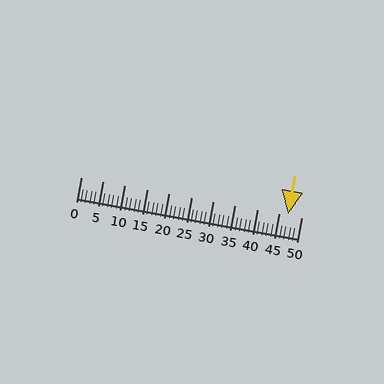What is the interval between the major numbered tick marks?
The major tick marks are spaced 5 units apart.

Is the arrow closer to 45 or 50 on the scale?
The arrow is closer to 45.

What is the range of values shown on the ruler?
The ruler shows values from 0 to 50.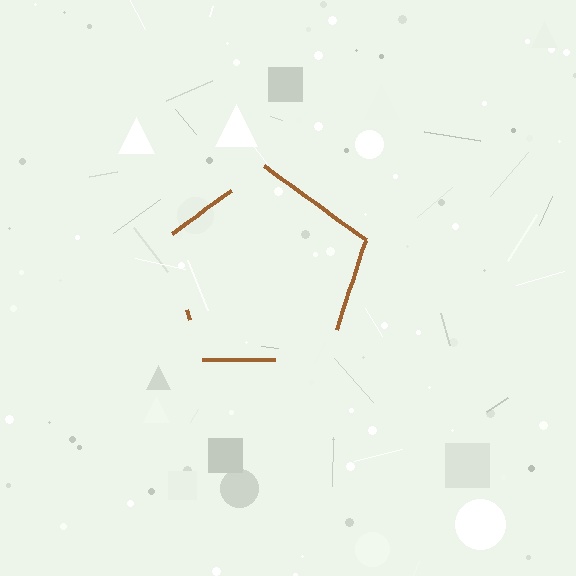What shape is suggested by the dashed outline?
The dashed outline suggests a pentagon.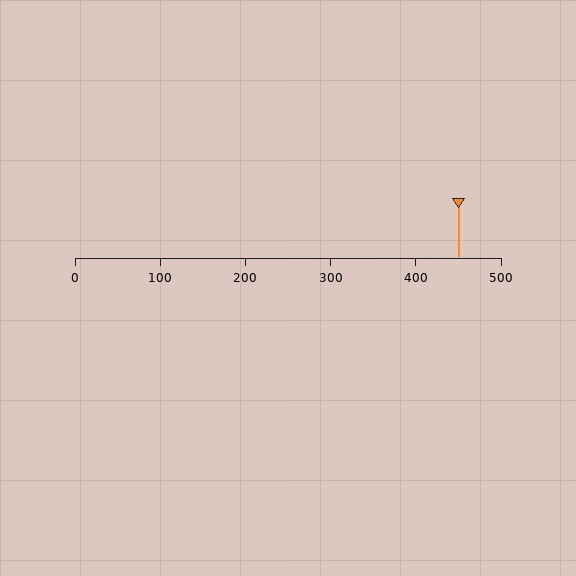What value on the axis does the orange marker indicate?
The marker indicates approximately 450.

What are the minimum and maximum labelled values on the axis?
The axis runs from 0 to 500.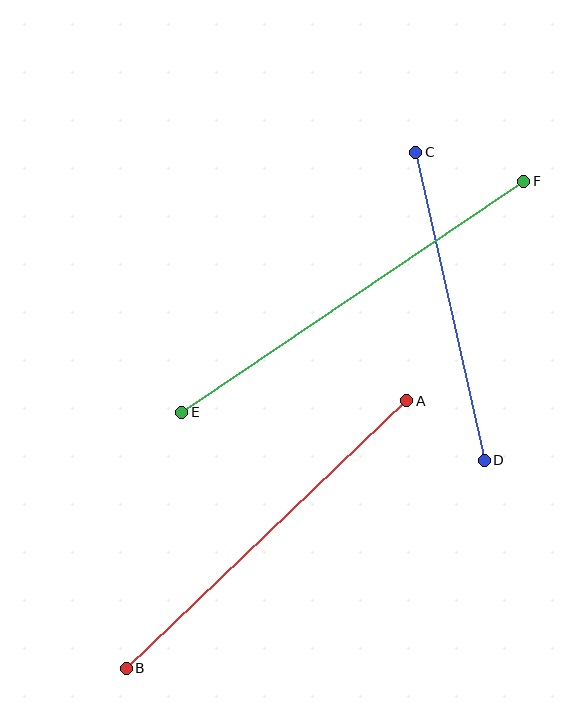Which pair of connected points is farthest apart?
Points E and F are farthest apart.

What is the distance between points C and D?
The distance is approximately 316 pixels.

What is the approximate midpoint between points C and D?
The midpoint is at approximately (450, 306) pixels.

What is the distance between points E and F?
The distance is approximately 413 pixels.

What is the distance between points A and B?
The distance is approximately 388 pixels.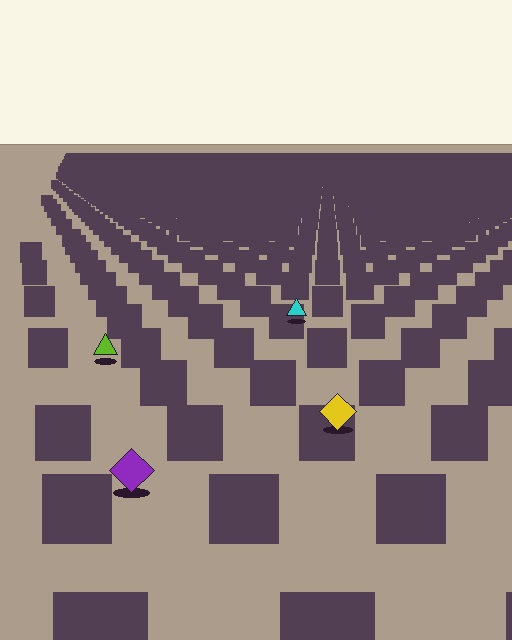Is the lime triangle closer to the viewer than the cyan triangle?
Yes. The lime triangle is closer — you can tell from the texture gradient: the ground texture is coarser near it.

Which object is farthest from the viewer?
The cyan triangle is farthest from the viewer. It appears smaller and the ground texture around it is denser.